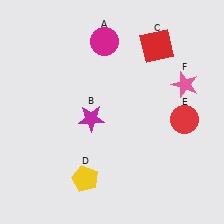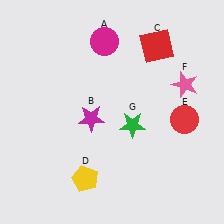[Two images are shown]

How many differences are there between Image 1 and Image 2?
There is 1 difference between the two images.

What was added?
A green star (G) was added in Image 2.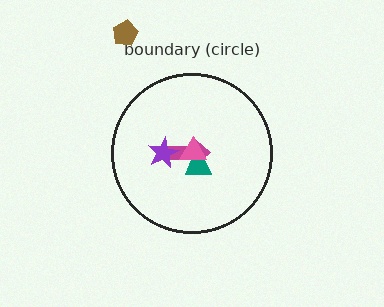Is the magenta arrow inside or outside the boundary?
Inside.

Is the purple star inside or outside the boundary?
Inside.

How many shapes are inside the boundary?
4 inside, 1 outside.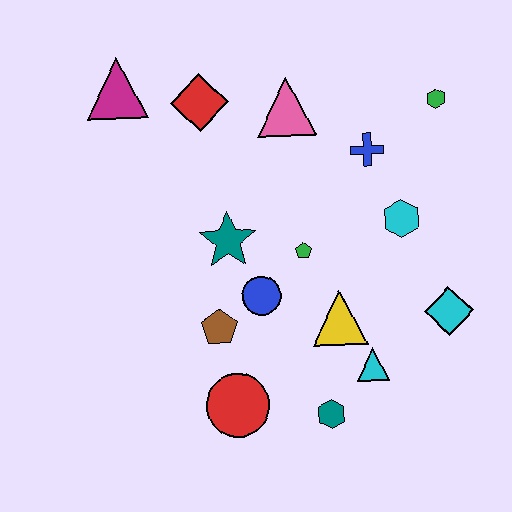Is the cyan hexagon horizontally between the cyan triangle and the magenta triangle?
No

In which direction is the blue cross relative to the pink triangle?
The blue cross is to the right of the pink triangle.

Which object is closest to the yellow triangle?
The cyan triangle is closest to the yellow triangle.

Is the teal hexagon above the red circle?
No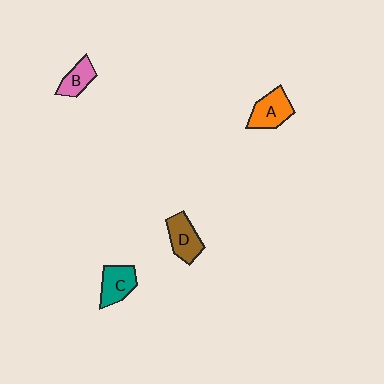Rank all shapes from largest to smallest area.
From largest to smallest: A (orange), D (brown), C (teal), B (pink).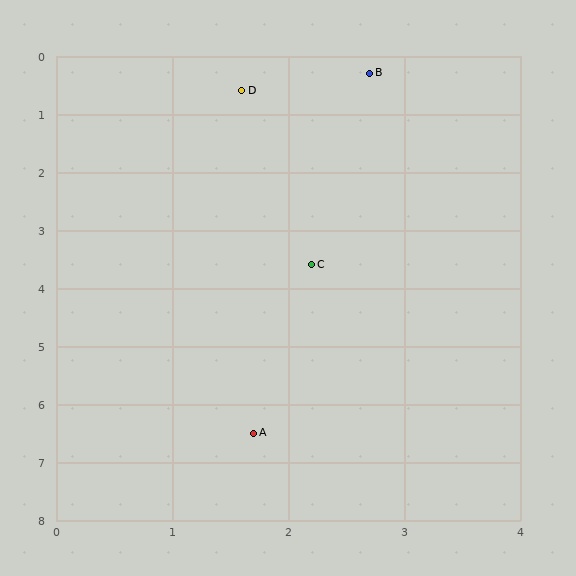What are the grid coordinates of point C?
Point C is at approximately (2.2, 3.6).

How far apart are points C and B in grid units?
Points C and B are about 3.3 grid units apart.